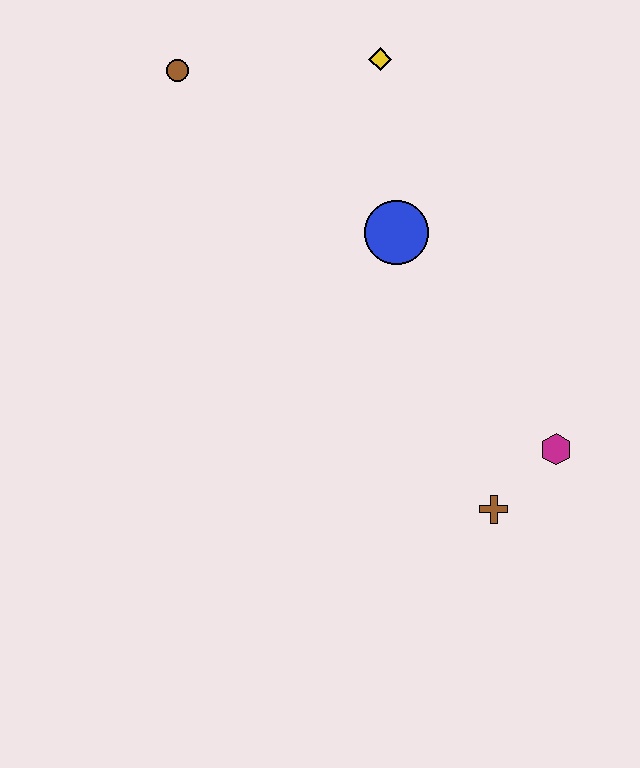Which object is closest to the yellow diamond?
The blue circle is closest to the yellow diamond.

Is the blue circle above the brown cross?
Yes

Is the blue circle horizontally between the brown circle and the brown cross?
Yes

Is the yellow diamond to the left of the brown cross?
Yes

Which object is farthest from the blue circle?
The brown cross is farthest from the blue circle.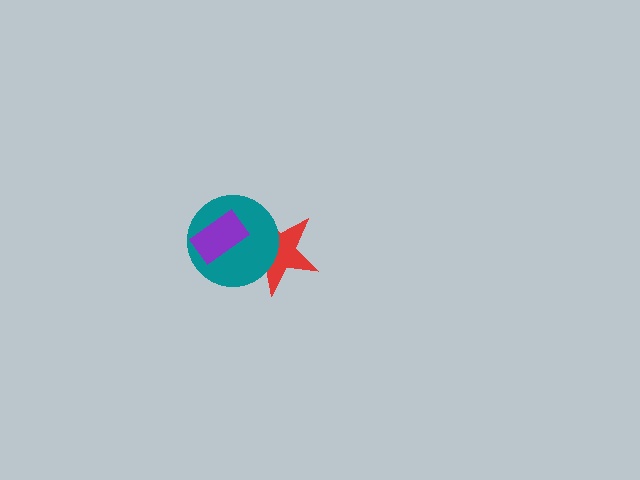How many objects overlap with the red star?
2 objects overlap with the red star.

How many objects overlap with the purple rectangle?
2 objects overlap with the purple rectangle.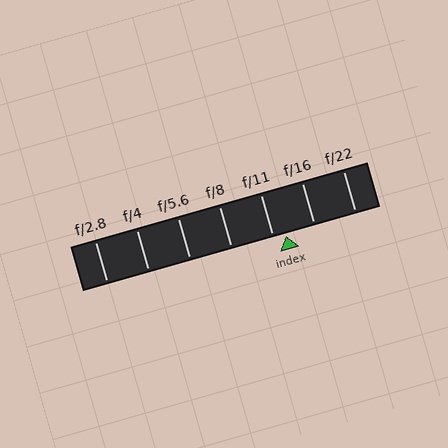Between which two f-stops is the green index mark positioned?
The index mark is between f/11 and f/16.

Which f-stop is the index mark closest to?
The index mark is closest to f/11.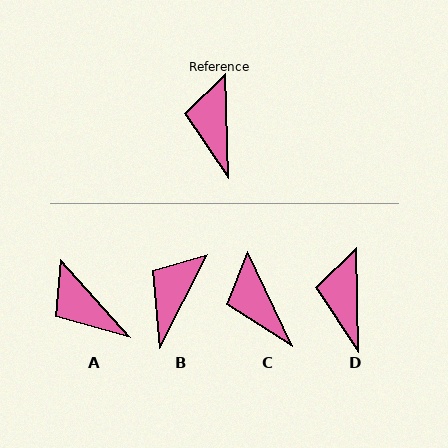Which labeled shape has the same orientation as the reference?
D.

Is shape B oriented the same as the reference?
No, it is off by about 29 degrees.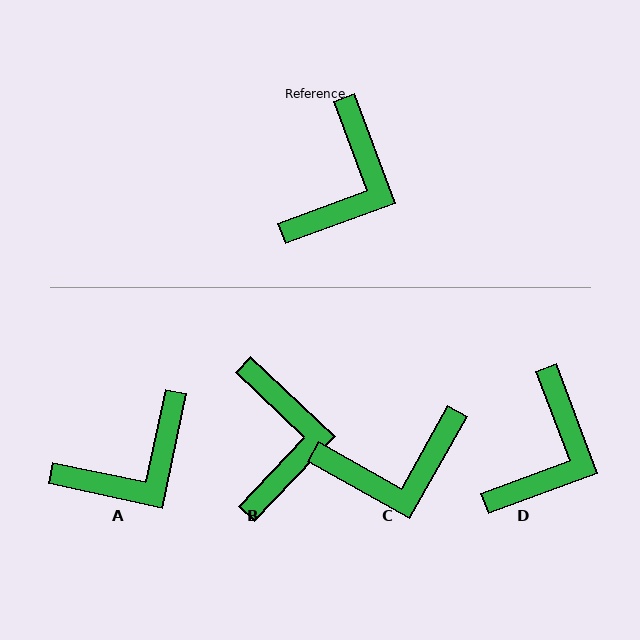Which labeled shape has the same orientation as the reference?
D.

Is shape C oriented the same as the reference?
No, it is off by about 50 degrees.